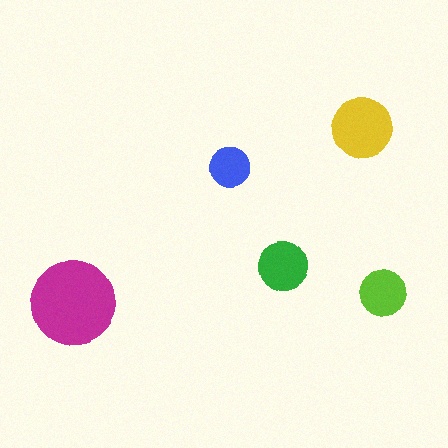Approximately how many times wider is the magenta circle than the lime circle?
About 2 times wider.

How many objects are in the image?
There are 5 objects in the image.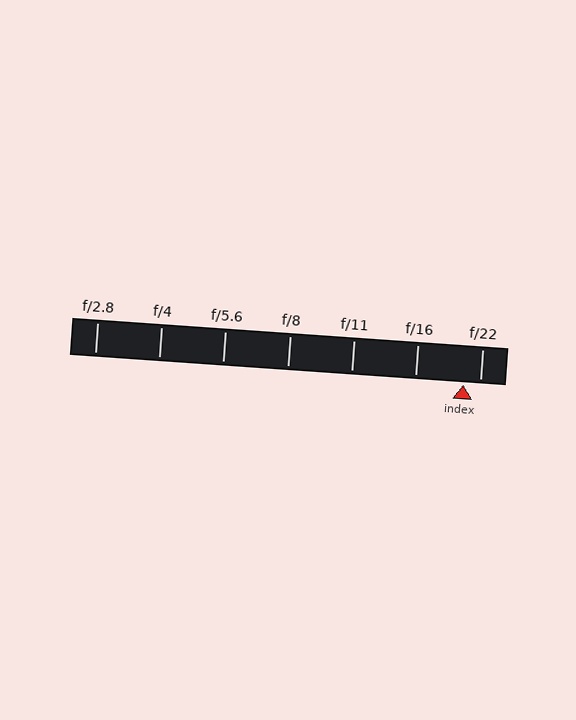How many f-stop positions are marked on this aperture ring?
There are 7 f-stop positions marked.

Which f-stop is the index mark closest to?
The index mark is closest to f/22.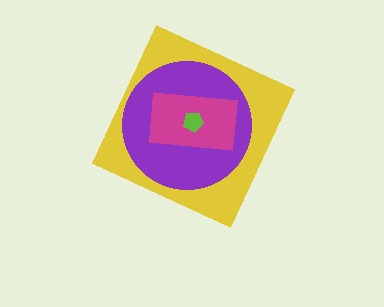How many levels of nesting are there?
4.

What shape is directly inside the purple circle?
The magenta rectangle.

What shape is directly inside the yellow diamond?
The purple circle.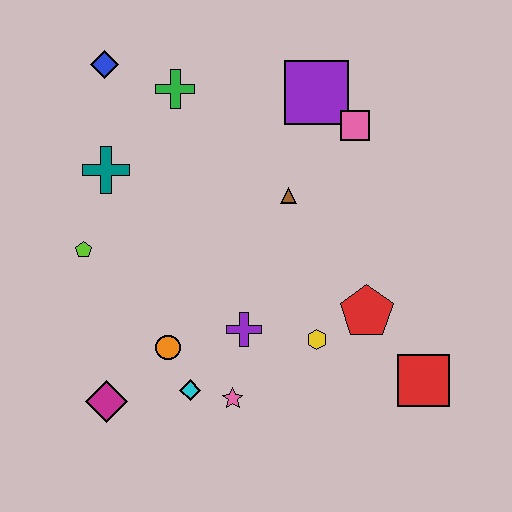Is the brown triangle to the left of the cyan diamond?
No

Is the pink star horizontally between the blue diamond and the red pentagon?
Yes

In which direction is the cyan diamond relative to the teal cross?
The cyan diamond is below the teal cross.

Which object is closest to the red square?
The red pentagon is closest to the red square.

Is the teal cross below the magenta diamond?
No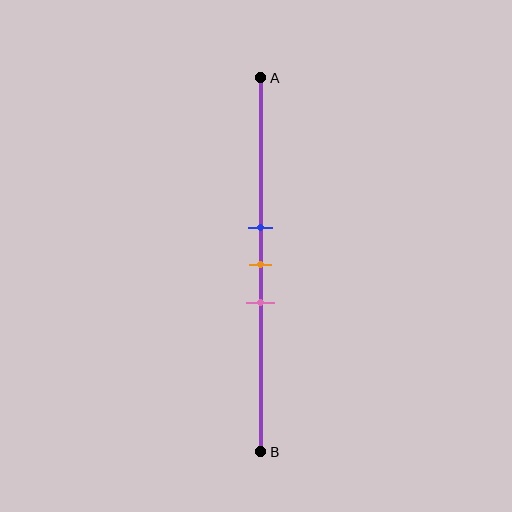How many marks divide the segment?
There are 3 marks dividing the segment.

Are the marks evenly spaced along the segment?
Yes, the marks are approximately evenly spaced.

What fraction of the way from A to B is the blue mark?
The blue mark is approximately 40% (0.4) of the way from A to B.